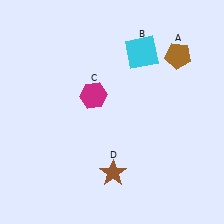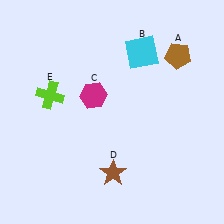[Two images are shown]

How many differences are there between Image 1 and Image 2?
There is 1 difference between the two images.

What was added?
A lime cross (E) was added in Image 2.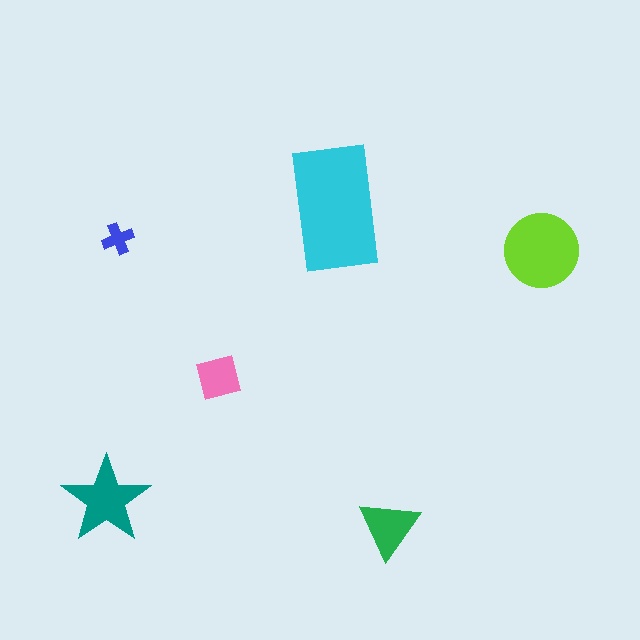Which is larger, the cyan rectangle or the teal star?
The cyan rectangle.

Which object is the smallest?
The blue cross.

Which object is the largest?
The cyan rectangle.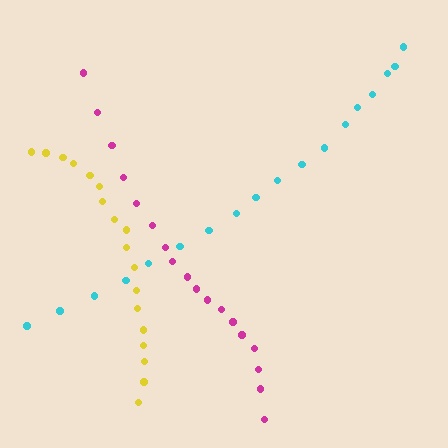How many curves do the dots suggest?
There are 3 distinct paths.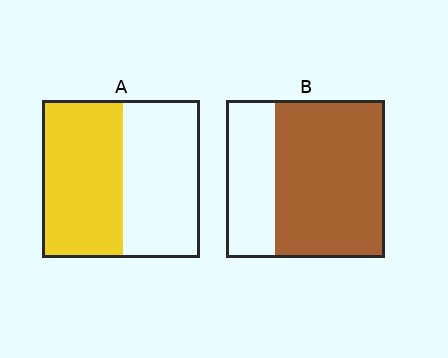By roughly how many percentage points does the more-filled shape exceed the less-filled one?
By roughly 20 percentage points (B over A).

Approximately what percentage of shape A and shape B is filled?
A is approximately 50% and B is approximately 70%.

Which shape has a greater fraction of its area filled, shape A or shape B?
Shape B.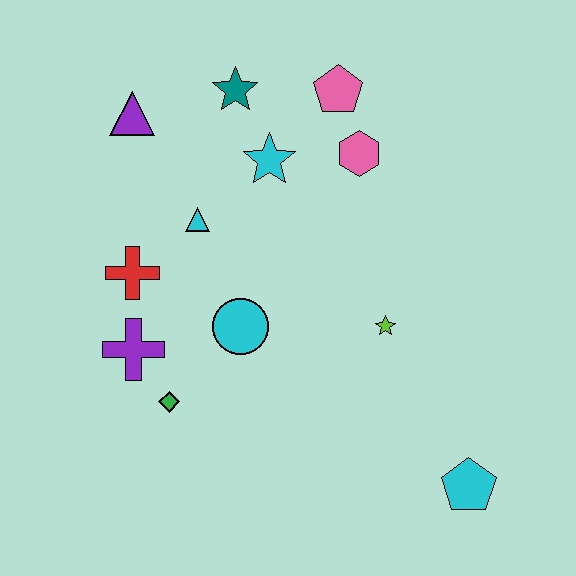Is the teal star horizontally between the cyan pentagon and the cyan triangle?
Yes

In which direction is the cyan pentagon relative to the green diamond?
The cyan pentagon is to the right of the green diamond.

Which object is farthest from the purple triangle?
The cyan pentagon is farthest from the purple triangle.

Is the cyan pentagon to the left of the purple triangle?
No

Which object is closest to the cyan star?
The teal star is closest to the cyan star.